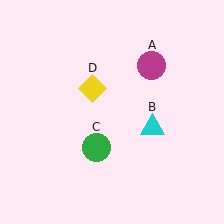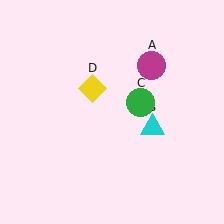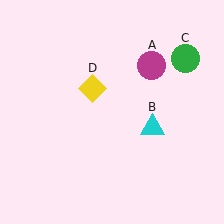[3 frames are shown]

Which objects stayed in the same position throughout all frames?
Magenta circle (object A) and cyan triangle (object B) and yellow diamond (object D) remained stationary.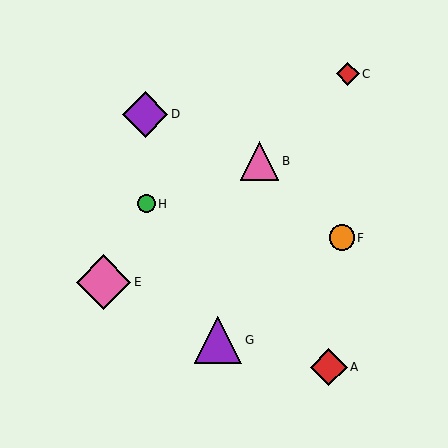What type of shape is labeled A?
Shape A is a red diamond.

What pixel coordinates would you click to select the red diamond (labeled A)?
Click at (329, 367) to select the red diamond A.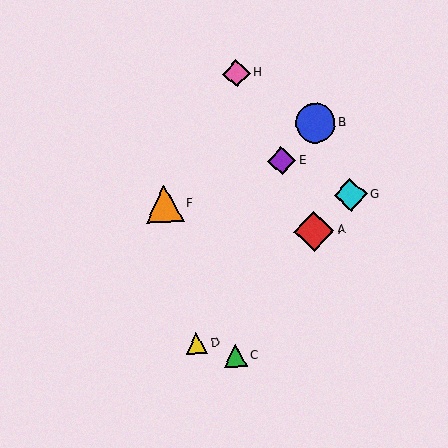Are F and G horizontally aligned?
Yes, both are at y≈204.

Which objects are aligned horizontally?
Objects F, G are aligned horizontally.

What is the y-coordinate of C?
Object C is at y≈356.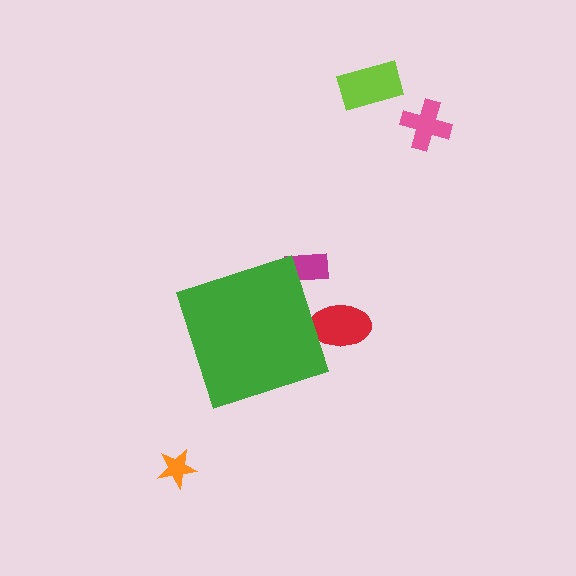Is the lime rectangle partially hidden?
No, the lime rectangle is fully visible.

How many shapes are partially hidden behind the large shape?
2 shapes are partially hidden.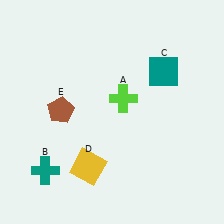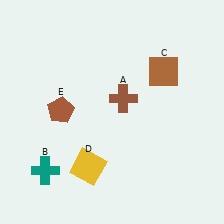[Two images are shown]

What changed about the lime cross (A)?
In Image 1, A is lime. In Image 2, it changed to brown.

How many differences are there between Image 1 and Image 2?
There are 2 differences between the two images.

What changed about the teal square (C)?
In Image 1, C is teal. In Image 2, it changed to brown.